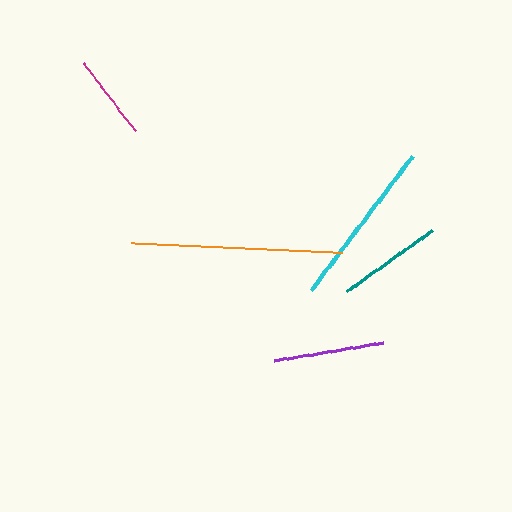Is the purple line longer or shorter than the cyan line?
The cyan line is longer than the purple line.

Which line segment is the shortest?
The magenta line is the shortest at approximately 86 pixels.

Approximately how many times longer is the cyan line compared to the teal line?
The cyan line is approximately 1.6 times the length of the teal line.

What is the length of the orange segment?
The orange segment is approximately 211 pixels long.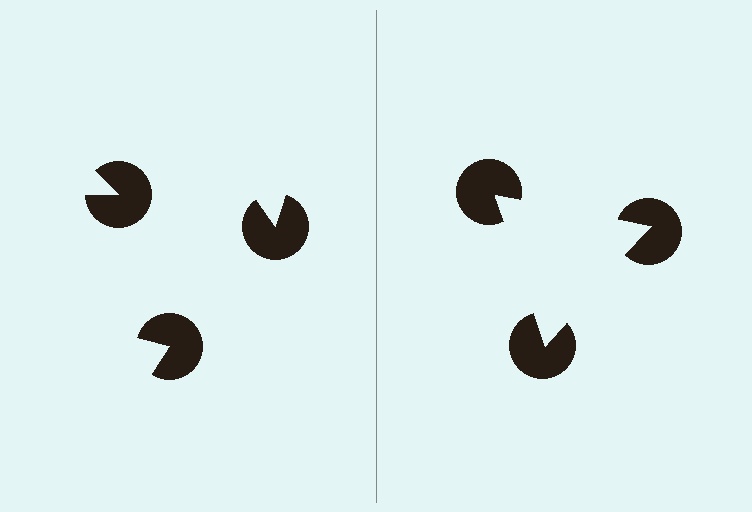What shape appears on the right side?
An illusory triangle.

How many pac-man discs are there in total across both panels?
6 — 3 on each side.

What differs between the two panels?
The pac-man discs are positioned identically on both sides; only the wedge orientations differ. On the right they align to a triangle; on the left they are misaligned.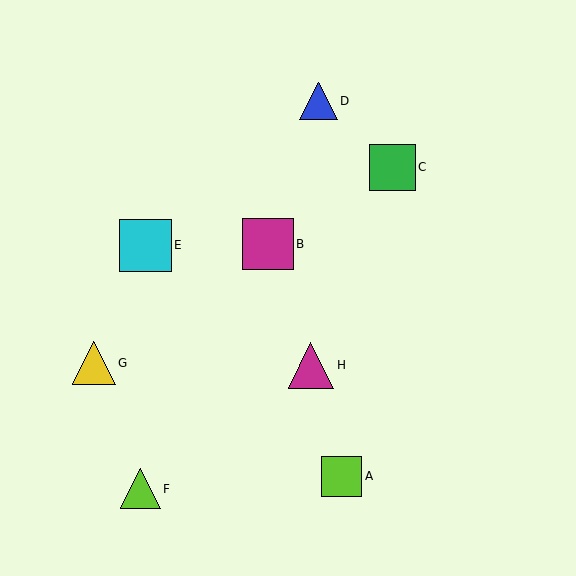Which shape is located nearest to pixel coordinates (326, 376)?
The magenta triangle (labeled H) at (311, 365) is nearest to that location.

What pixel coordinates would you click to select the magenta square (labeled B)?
Click at (268, 244) to select the magenta square B.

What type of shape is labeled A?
Shape A is a lime square.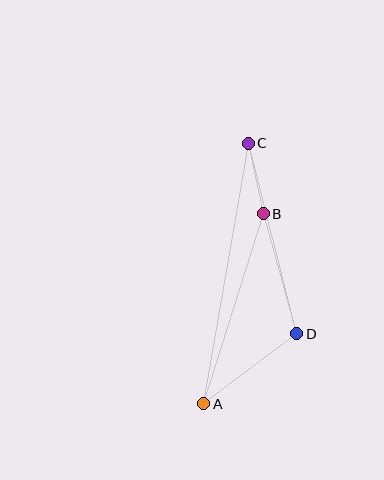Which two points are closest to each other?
Points B and C are closest to each other.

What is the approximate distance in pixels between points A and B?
The distance between A and B is approximately 200 pixels.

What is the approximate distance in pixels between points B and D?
The distance between B and D is approximately 125 pixels.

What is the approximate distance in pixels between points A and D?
The distance between A and D is approximately 117 pixels.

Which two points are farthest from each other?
Points A and C are farthest from each other.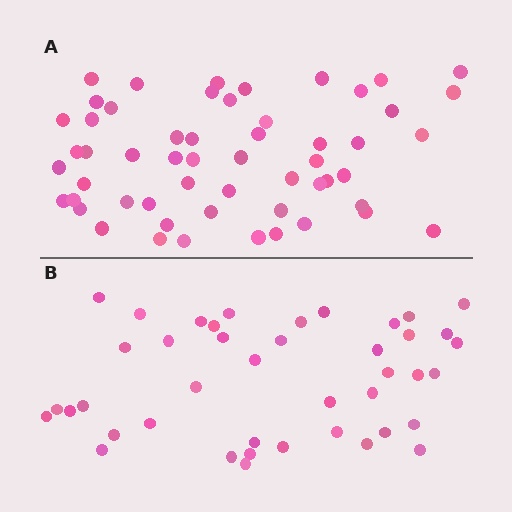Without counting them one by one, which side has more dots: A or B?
Region A (the top region) has more dots.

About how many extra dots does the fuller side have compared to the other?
Region A has approximately 15 more dots than region B.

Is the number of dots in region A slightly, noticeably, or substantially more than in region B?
Region A has noticeably more, but not dramatically so. The ratio is roughly 1.3 to 1.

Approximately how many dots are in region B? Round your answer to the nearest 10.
About 40 dots. (The exact count is 42, which rounds to 40.)